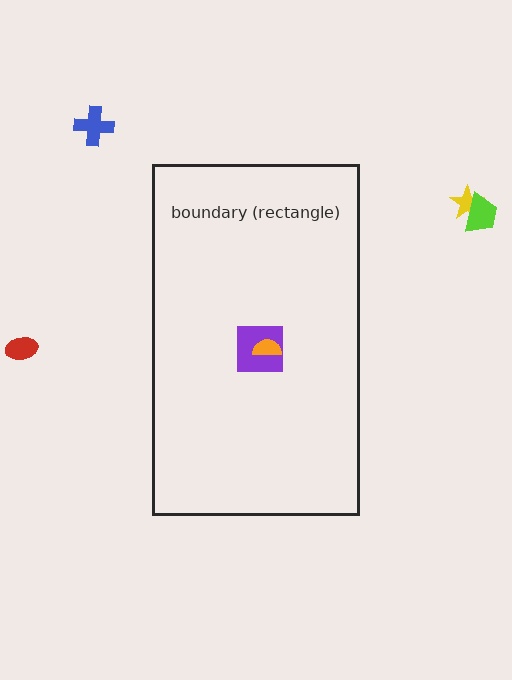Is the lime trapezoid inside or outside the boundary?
Outside.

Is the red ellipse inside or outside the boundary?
Outside.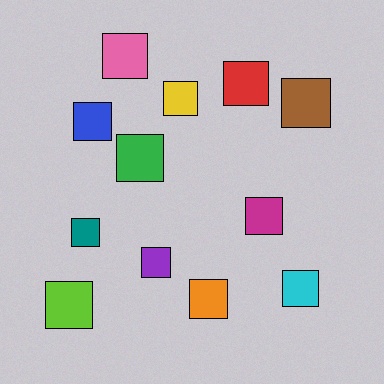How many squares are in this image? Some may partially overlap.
There are 12 squares.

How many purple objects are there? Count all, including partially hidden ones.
There is 1 purple object.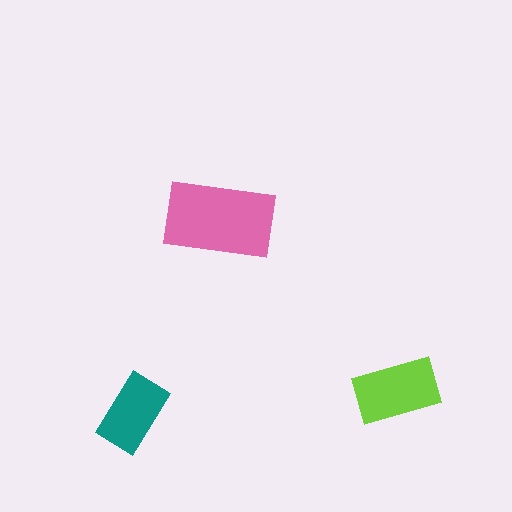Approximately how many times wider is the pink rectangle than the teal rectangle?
About 1.5 times wider.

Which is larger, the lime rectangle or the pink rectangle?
The pink one.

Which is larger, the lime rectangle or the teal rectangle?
The lime one.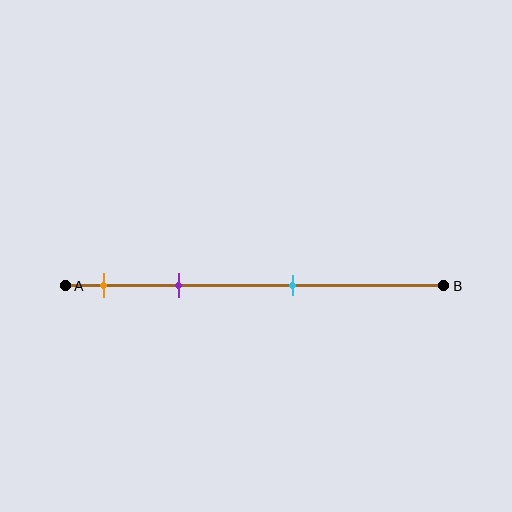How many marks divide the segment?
There are 3 marks dividing the segment.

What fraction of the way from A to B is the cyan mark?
The cyan mark is approximately 60% (0.6) of the way from A to B.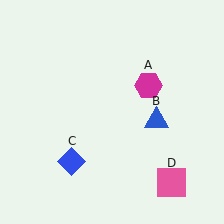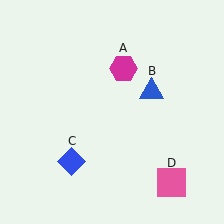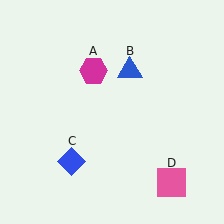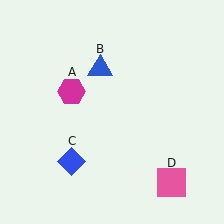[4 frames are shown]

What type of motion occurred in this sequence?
The magenta hexagon (object A), blue triangle (object B) rotated counterclockwise around the center of the scene.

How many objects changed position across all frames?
2 objects changed position: magenta hexagon (object A), blue triangle (object B).